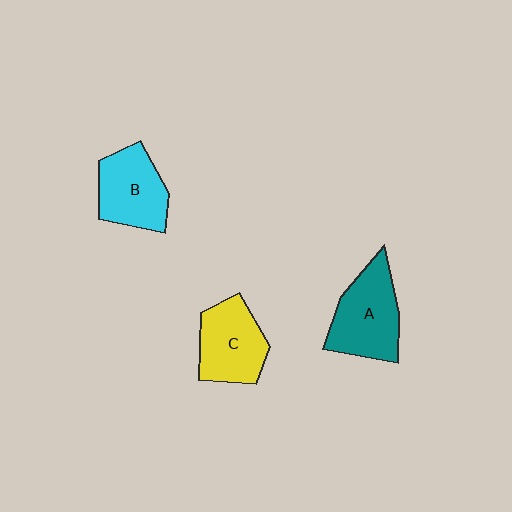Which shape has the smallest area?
Shape B (cyan).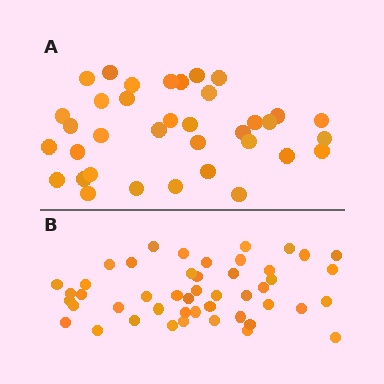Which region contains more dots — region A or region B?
Region B (the bottom region) has more dots.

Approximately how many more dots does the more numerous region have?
Region B has roughly 12 or so more dots than region A.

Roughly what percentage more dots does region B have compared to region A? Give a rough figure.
About 30% more.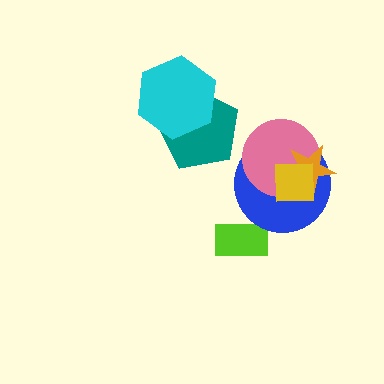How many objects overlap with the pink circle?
3 objects overlap with the pink circle.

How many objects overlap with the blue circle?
3 objects overlap with the blue circle.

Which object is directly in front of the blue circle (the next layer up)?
The pink circle is directly in front of the blue circle.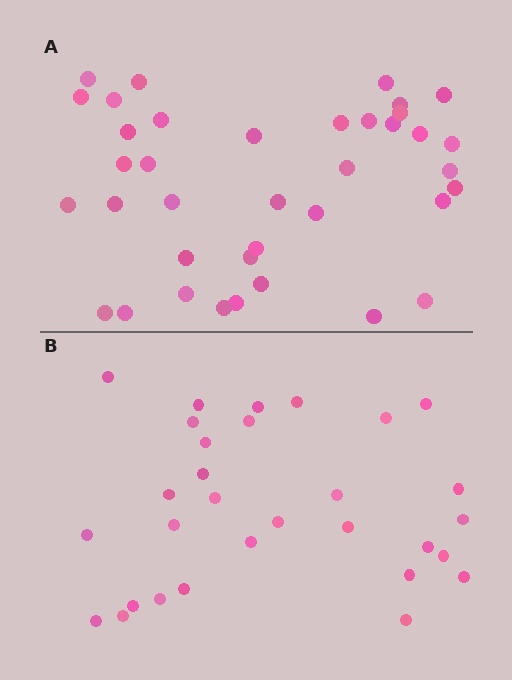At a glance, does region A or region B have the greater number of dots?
Region A (the top region) has more dots.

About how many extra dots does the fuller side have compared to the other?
Region A has roughly 8 or so more dots than region B.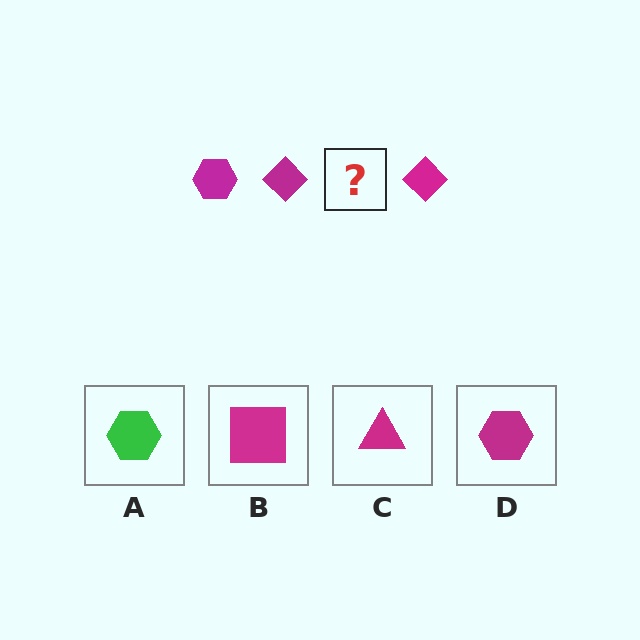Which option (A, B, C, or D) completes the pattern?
D.